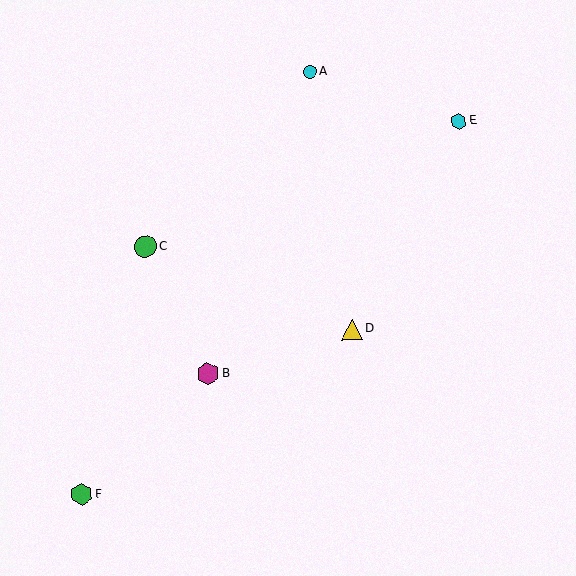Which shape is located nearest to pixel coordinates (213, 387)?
The magenta hexagon (labeled B) at (208, 374) is nearest to that location.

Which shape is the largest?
The magenta hexagon (labeled B) is the largest.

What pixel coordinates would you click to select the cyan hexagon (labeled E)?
Click at (459, 121) to select the cyan hexagon E.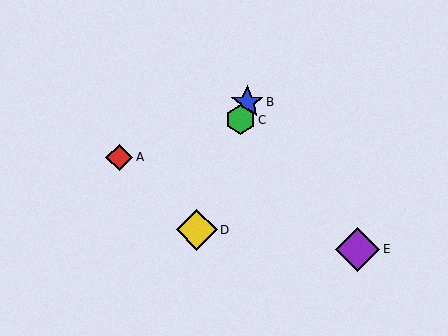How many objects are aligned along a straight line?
3 objects (B, C, D) are aligned along a straight line.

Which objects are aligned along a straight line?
Objects B, C, D are aligned along a straight line.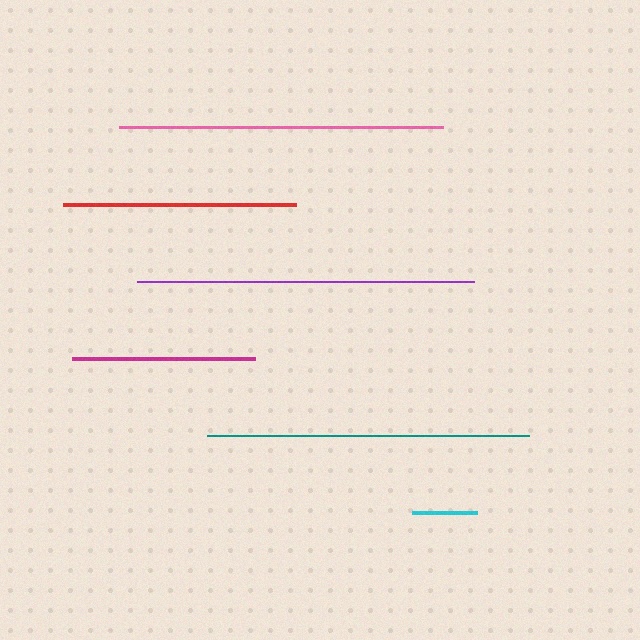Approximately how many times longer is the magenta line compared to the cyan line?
The magenta line is approximately 2.8 times the length of the cyan line.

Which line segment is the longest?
The purple line is the longest at approximately 337 pixels.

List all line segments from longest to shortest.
From longest to shortest: purple, pink, teal, red, magenta, cyan.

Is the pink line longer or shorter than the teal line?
The pink line is longer than the teal line.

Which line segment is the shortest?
The cyan line is the shortest at approximately 65 pixels.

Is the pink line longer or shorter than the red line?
The pink line is longer than the red line.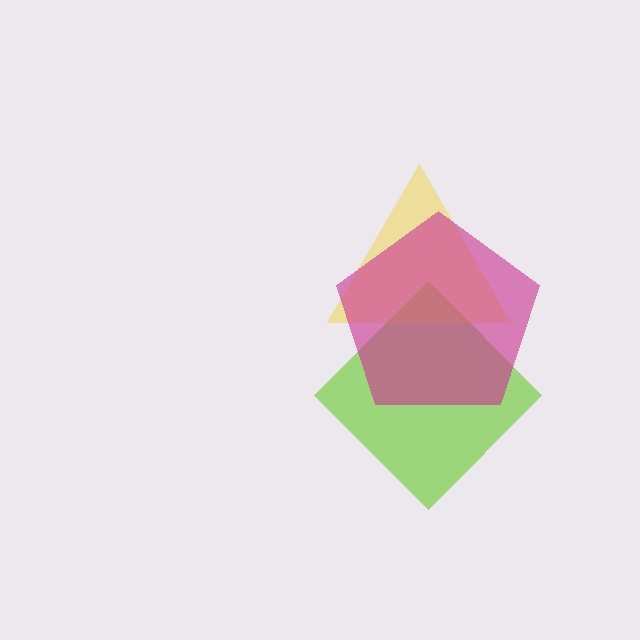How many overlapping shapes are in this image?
There are 3 overlapping shapes in the image.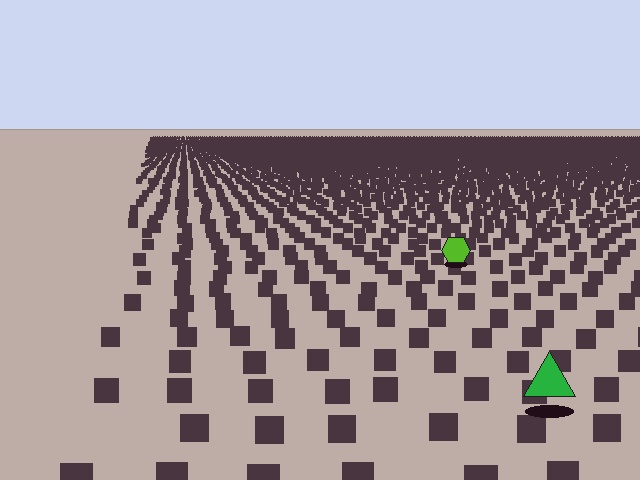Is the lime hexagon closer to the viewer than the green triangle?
No. The green triangle is closer — you can tell from the texture gradient: the ground texture is coarser near it.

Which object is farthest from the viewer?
The lime hexagon is farthest from the viewer. It appears smaller and the ground texture around it is denser.